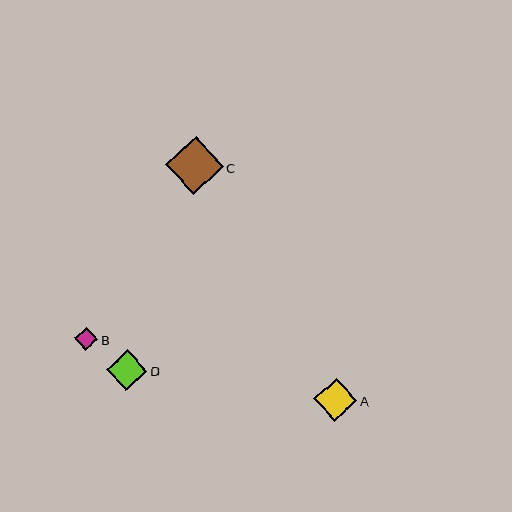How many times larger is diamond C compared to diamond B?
Diamond C is approximately 2.5 times the size of diamond B.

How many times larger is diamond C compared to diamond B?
Diamond C is approximately 2.5 times the size of diamond B.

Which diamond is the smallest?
Diamond B is the smallest with a size of approximately 23 pixels.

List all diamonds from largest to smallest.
From largest to smallest: C, A, D, B.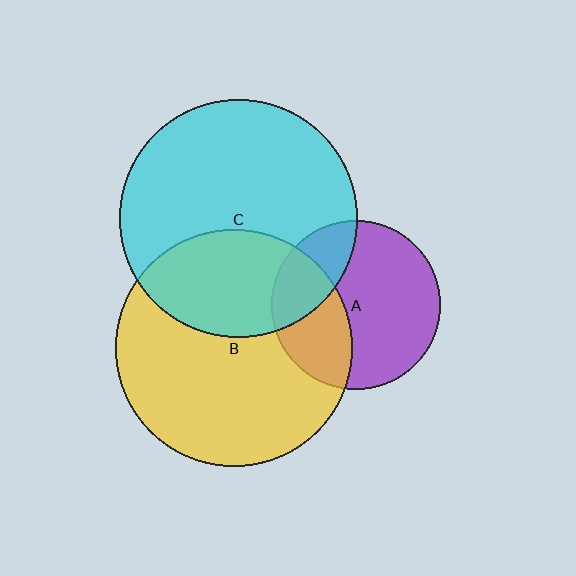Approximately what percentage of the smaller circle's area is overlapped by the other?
Approximately 35%.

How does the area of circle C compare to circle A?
Approximately 2.0 times.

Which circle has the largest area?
Circle C (cyan).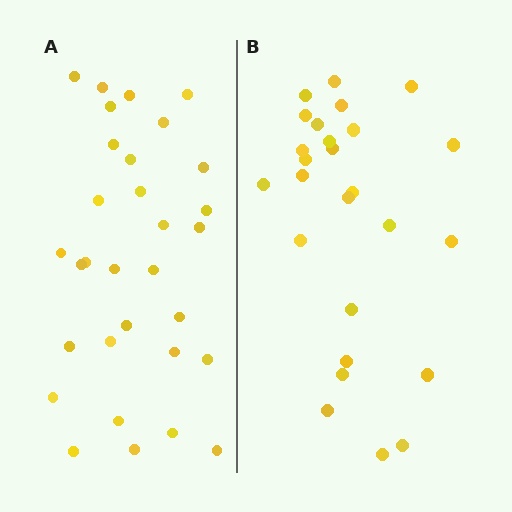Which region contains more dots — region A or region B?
Region A (the left region) has more dots.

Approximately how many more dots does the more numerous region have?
Region A has about 5 more dots than region B.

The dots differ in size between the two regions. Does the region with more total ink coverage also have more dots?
No. Region B has more total ink coverage because its dots are larger, but region A actually contains more individual dots. Total area can be misleading — the number of items is what matters here.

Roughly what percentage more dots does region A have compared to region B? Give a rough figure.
About 20% more.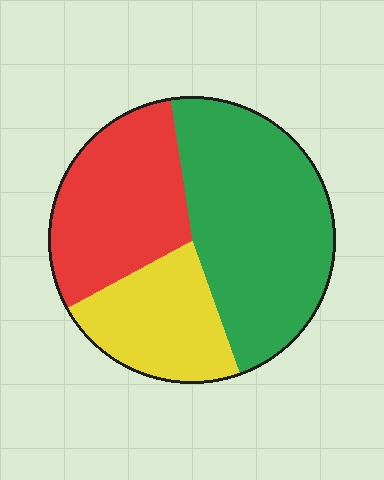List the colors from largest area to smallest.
From largest to smallest: green, red, yellow.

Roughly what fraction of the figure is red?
Red takes up between a quarter and a half of the figure.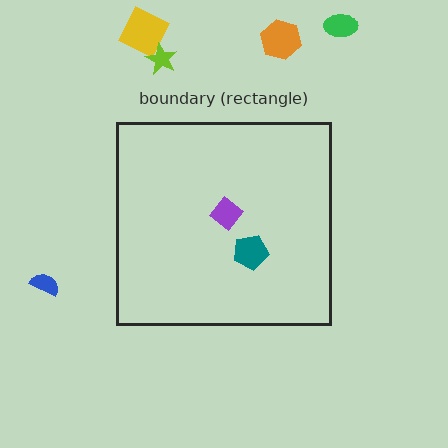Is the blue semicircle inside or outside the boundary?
Outside.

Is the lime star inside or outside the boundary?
Outside.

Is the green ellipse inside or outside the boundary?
Outside.